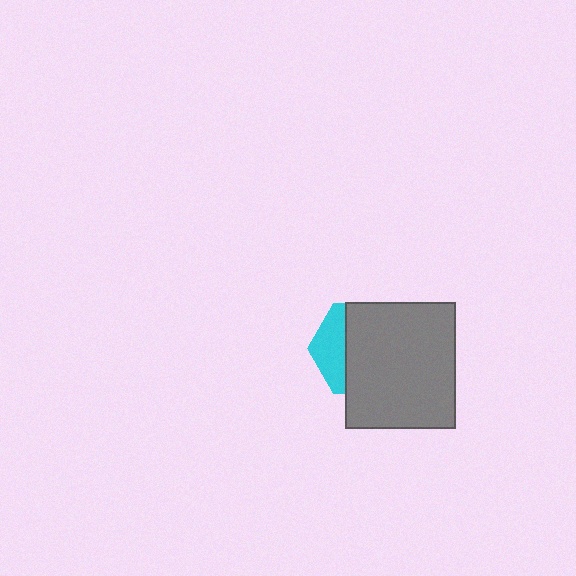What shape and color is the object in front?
The object in front is a gray rectangle.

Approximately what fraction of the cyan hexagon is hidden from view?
Roughly 68% of the cyan hexagon is hidden behind the gray rectangle.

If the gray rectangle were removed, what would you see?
You would see the complete cyan hexagon.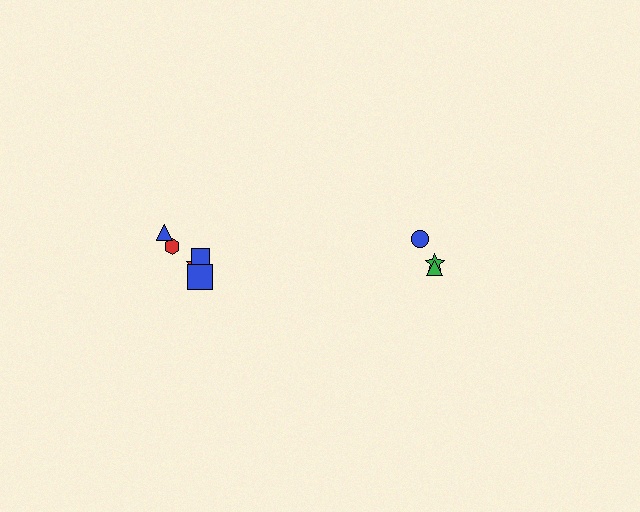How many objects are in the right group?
There are 3 objects.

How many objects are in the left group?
There are 5 objects.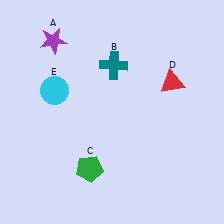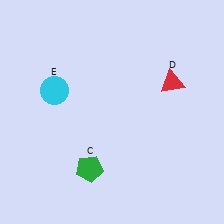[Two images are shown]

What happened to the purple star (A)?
The purple star (A) was removed in Image 2. It was in the top-left area of Image 1.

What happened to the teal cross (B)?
The teal cross (B) was removed in Image 2. It was in the top-right area of Image 1.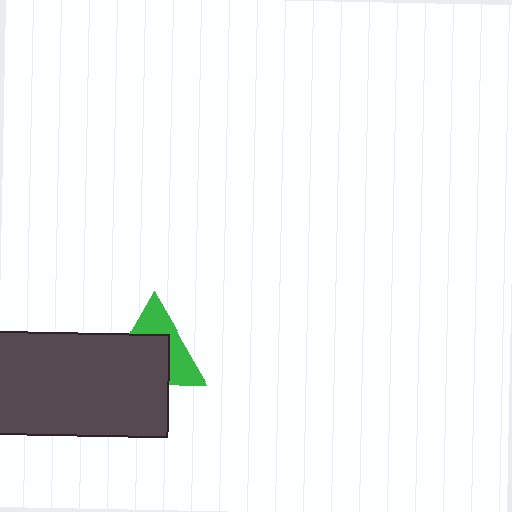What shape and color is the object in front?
The object in front is a dark gray rectangle.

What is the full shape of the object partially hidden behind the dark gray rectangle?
The partially hidden object is a green triangle.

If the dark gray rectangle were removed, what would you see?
You would see the complete green triangle.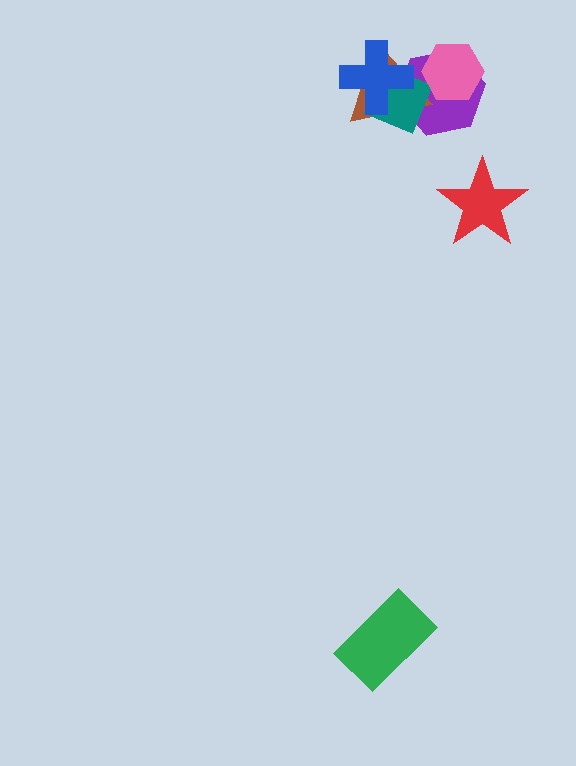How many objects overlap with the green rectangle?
0 objects overlap with the green rectangle.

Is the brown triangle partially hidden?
Yes, it is partially covered by another shape.